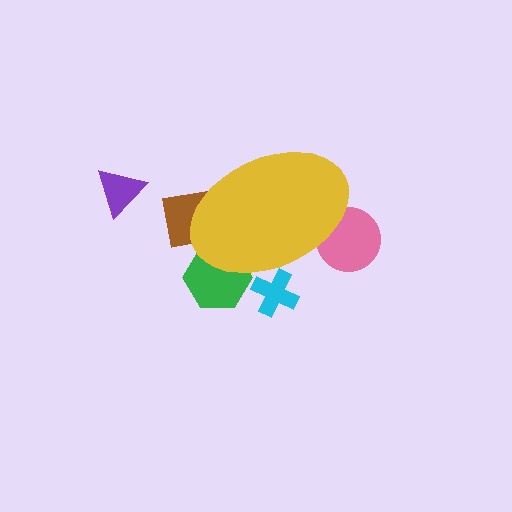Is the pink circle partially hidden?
Yes, the pink circle is partially hidden behind the yellow ellipse.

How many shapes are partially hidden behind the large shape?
4 shapes are partially hidden.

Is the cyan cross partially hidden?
Yes, the cyan cross is partially hidden behind the yellow ellipse.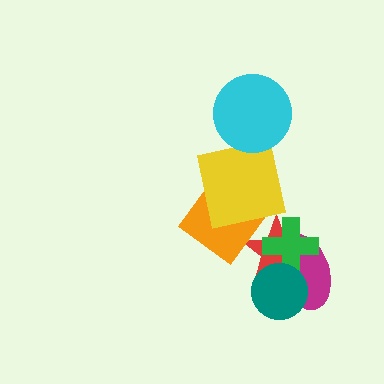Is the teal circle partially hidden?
No, no other shape covers it.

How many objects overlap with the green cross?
3 objects overlap with the green cross.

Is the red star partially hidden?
Yes, it is partially covered by another shape.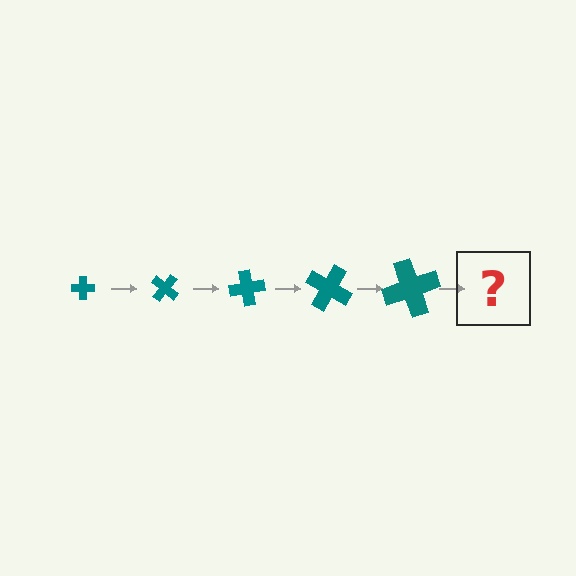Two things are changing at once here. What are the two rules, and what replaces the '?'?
The two rules are that the cross grows larger each step and it rotates 40 degrees each step. The '?' should be a cross, larger than the previous one and rotated 200 degrees from the start.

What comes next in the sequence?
The next element should be a cross, larger than the previous one and rotated 200 degrees from the start.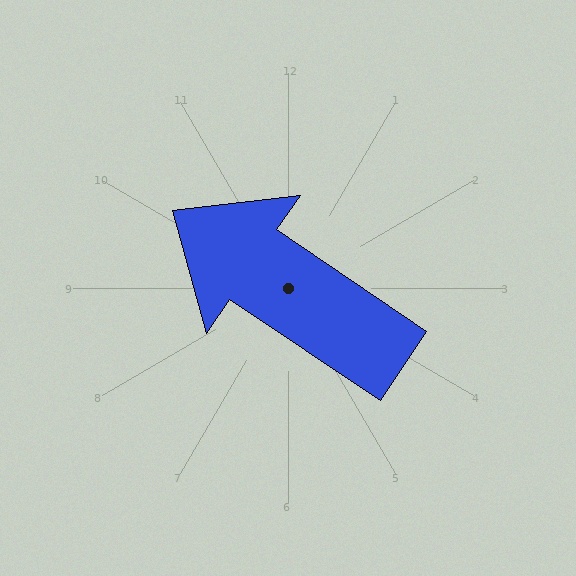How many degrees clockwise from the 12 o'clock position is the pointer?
Approximately 304 degrees.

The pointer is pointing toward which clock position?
Roughly 10 o'clock.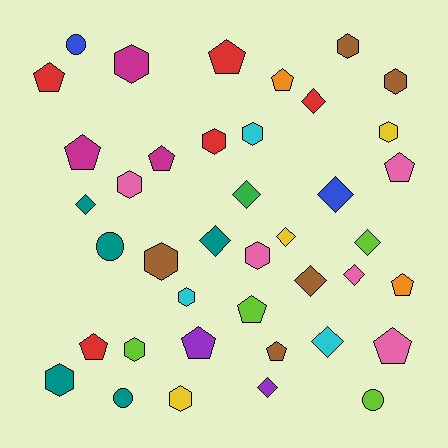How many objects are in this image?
There are 40 objects.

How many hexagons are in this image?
There are 13 hexagons.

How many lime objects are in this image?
There are 4 lime objects.